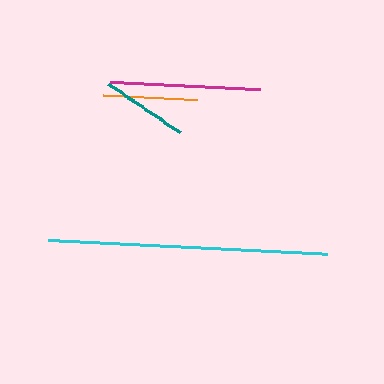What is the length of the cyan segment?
The cyan segment is approximately 278 pixels long.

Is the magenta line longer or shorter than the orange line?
The magenta line is longer than the orange line.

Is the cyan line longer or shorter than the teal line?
The cyan line is longer than the teal line.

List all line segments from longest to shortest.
From longest to shortest: cyan, magenta, orange, teal.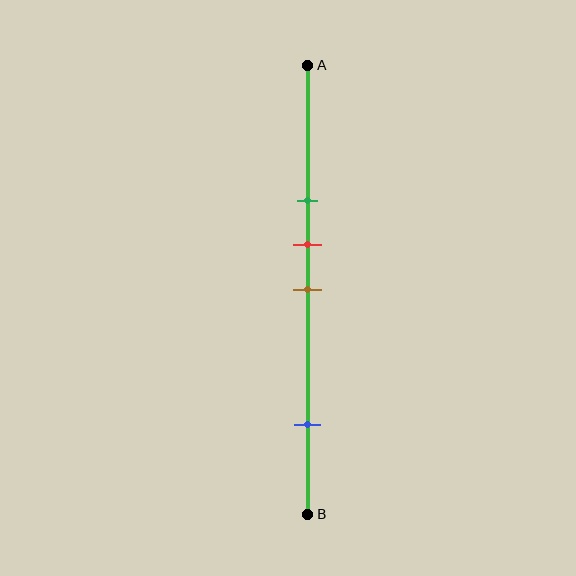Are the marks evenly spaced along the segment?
No, the marks are not evenly spaced.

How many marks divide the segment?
There are 4 marks dividing the segment.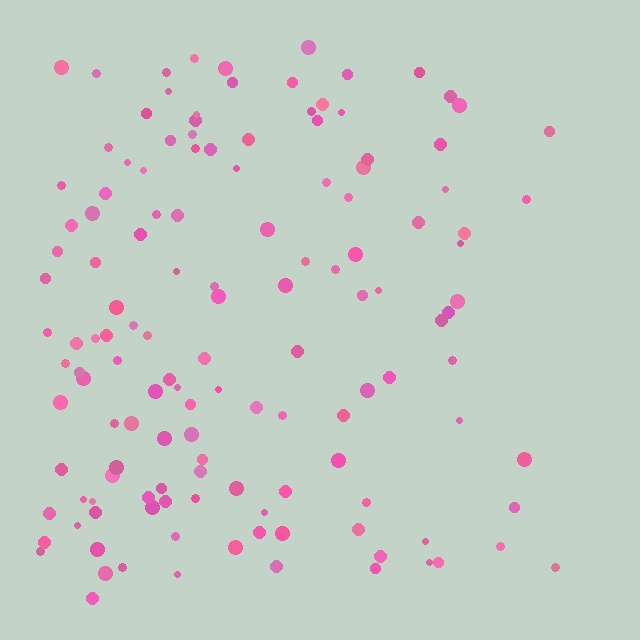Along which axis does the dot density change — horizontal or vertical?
Horizontal.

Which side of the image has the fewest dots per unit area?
The right.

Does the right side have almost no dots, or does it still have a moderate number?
Still a moderate number, just noticeably fewer than the left.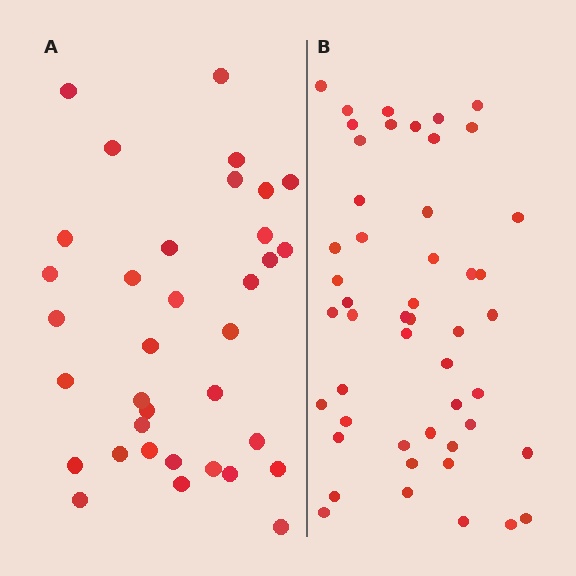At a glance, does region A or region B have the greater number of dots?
Region B (the right region) has more dots.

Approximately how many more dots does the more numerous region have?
Region B has approximately 15 more dots than region A.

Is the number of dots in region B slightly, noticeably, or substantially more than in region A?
Region B has noticeably more, but not dramatically so. The ratio is roughly 1.4 to 1.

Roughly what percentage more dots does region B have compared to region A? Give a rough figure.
About 40% more.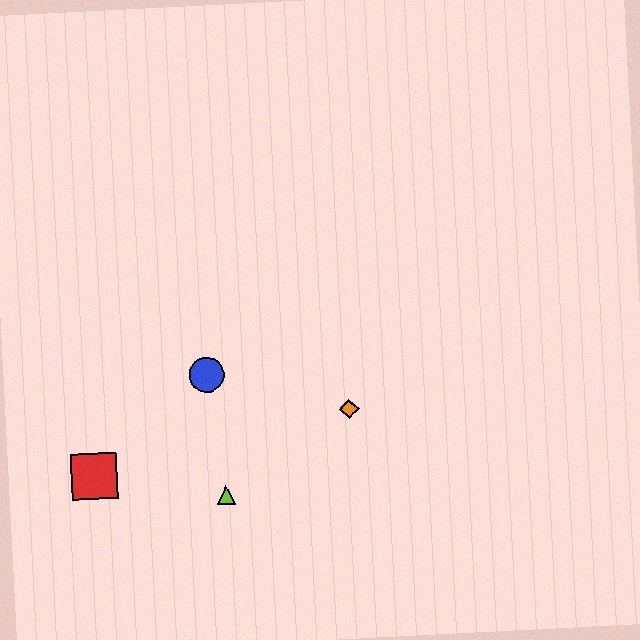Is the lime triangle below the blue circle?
Yes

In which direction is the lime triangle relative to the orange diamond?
The lime triangle is to the left of the orange diamond.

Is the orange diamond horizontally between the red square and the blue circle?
No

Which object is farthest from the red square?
The orange diamond is farthest from the red square.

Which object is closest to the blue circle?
The lime triangle is closest to the blue circle.